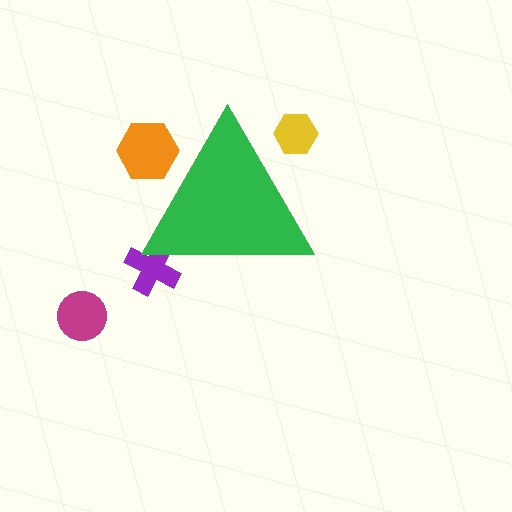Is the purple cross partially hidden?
Yes, the purple cross is partially hidden behind the green triangle.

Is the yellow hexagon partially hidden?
Yes, the yellow hexagon is partially hidden behind the green triangle.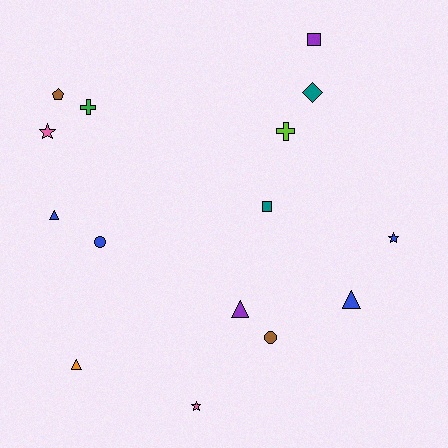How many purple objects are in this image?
There are 2 purple objects.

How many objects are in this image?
There are 15 objects.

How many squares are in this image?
There are 2 squares.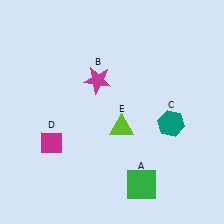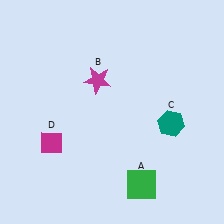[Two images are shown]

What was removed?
The lime triangle (E) was removed in Image 2.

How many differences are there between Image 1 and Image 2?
There is 1 difference between the two images.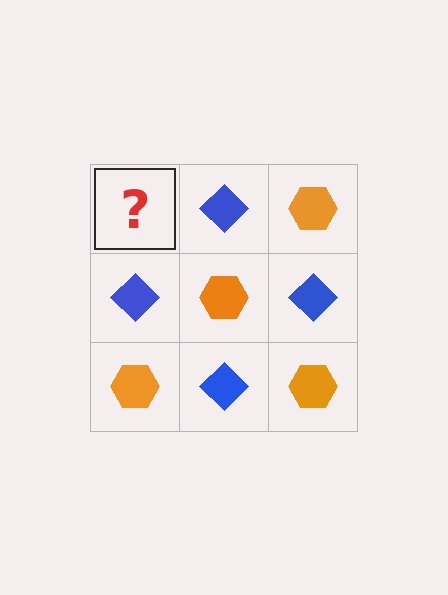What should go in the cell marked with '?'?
The missing cell should contain an orange hexagon.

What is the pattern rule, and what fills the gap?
The rule is that it alternates orange hexagon and blue diamond in a checkerboard pattern. The gap should be filled with an orange hexagon.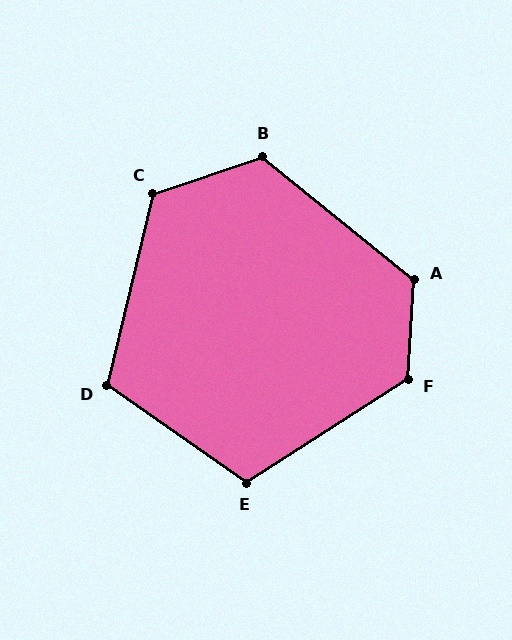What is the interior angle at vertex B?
Approximately 123 degrees (obtuse).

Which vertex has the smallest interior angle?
D, at approximately 111 degrees.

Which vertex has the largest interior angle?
F, at approximately 126 degrees.